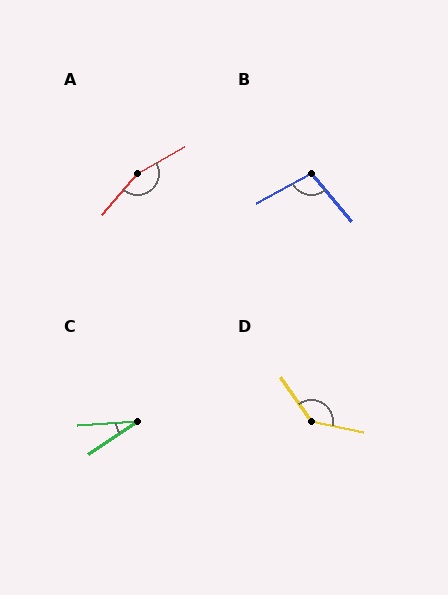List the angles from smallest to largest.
C (30°), B (102°), D (137°), A (161°).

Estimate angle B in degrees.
Approximately 102 degrees.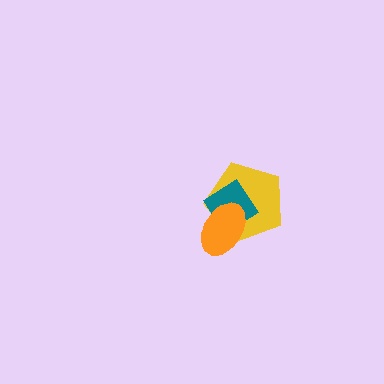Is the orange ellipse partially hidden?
No, no other shape covers it.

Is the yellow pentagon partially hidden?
Yes, it is partially covered by another shape.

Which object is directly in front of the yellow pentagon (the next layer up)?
The teal diamond is directly in front of the yellow pentagon.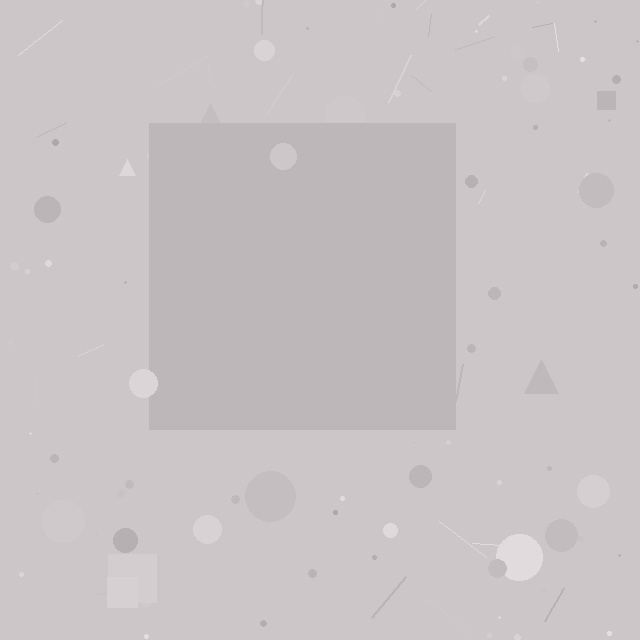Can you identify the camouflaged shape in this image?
The camouflaged shape is a square.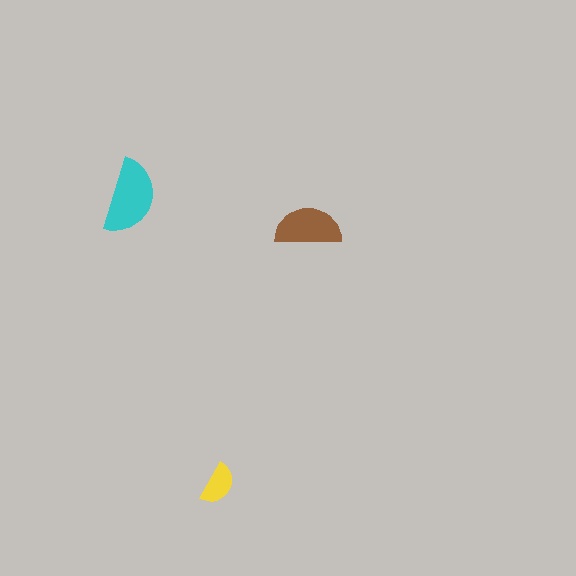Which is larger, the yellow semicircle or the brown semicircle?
The brown one.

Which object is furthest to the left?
The cyan semicircle is leftmost.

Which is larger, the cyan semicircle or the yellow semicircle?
The cyan one.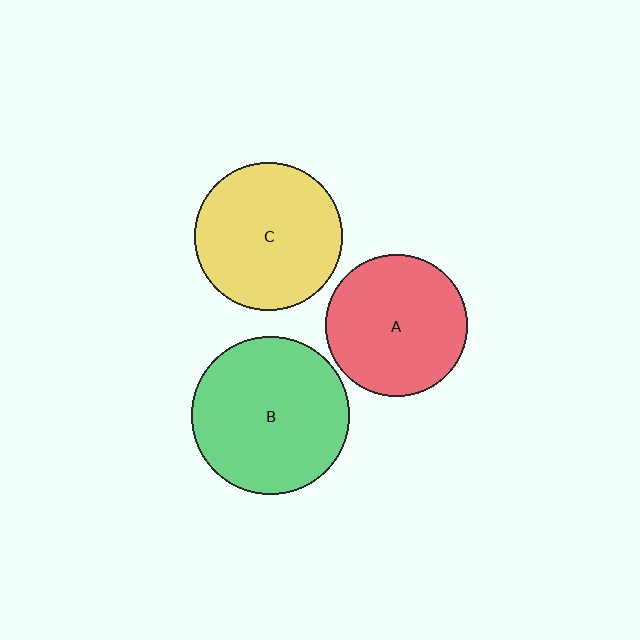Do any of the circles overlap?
No, none of the circles overlap.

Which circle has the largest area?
Circle B (green).